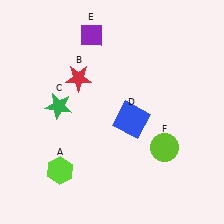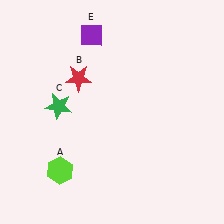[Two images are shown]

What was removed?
The lime circle (F), the blue square (D) were removed in Image 2.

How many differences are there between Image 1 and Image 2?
There are 2 differences between the two images.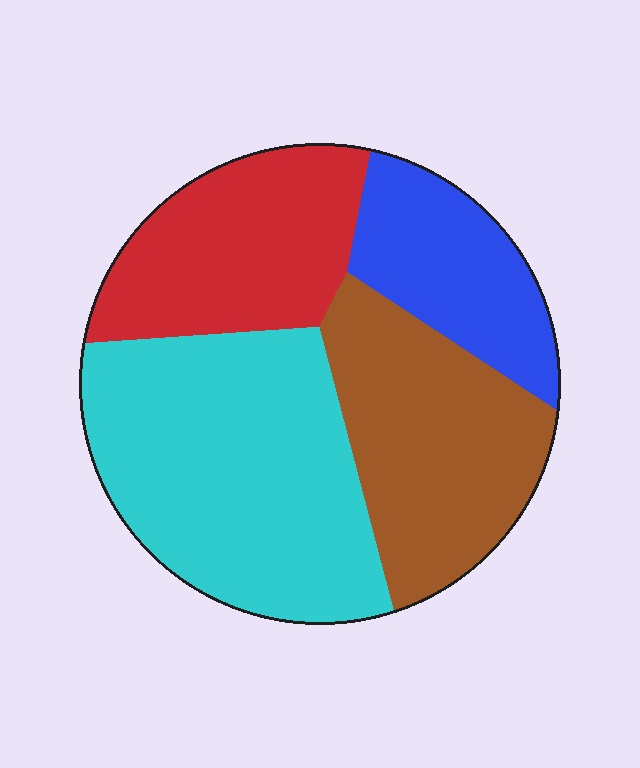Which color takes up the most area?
Cyan, at roughly 40%.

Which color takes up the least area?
Blue, at roughly 15%.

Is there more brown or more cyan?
Cyan.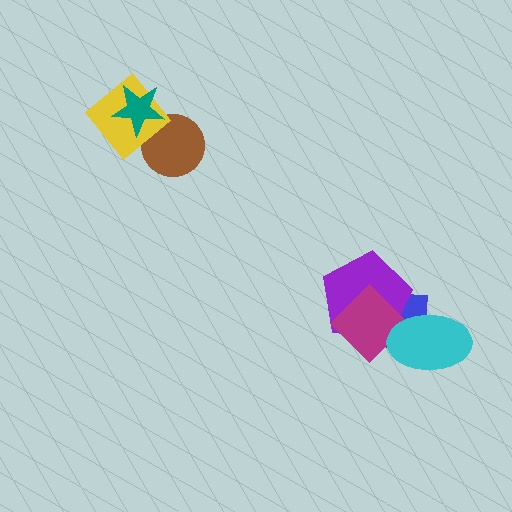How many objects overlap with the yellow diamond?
2 objects overlap with the yellow diamond.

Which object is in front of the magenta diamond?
The cyan ellipse is in front of the magenta diamond.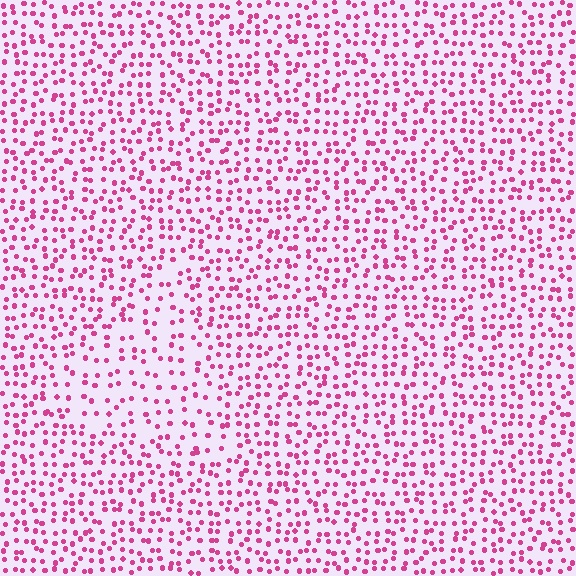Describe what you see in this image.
The image contains small magenta elements arranged at two different densities. A triangle-shaped region is visible where the elements are less densely packed than the surrounding area.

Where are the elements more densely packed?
The elements are more densely packed outside the triangle boundary.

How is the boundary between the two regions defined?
The boundary is defined by a change in element density (approximately 1.7x ratio). All elements are the same color, size, and shape.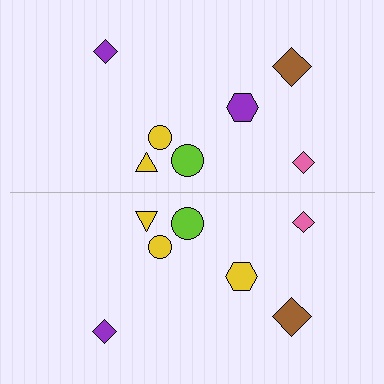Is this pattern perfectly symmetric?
No, the pattern is not perfectly symmetric. The yellow hexagon on the bottom side breaks the symmetry — its mirror counterpart is purple.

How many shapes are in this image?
There are 14 shapes in this image.